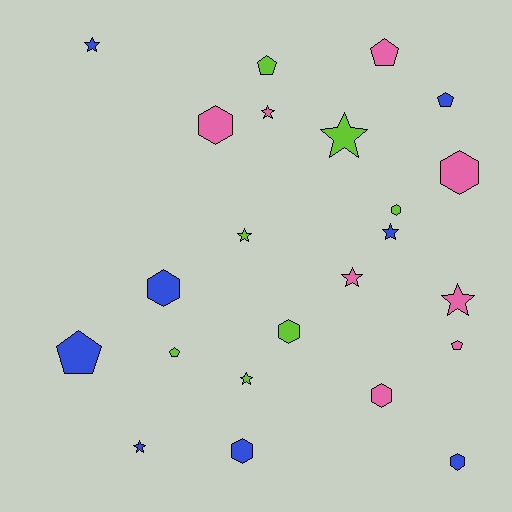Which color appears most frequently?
Pink, with 8 objects.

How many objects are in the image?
There are 23 objects.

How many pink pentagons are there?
There are 2 pink pentagons.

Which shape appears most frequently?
Star, with 9 objects.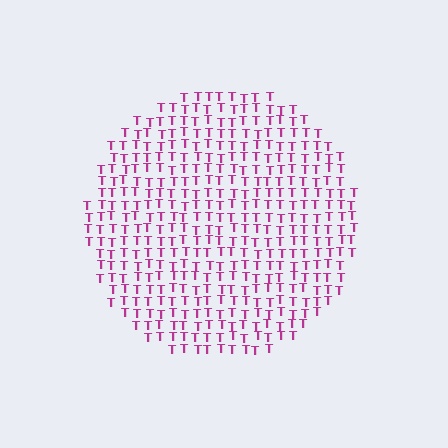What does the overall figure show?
The overall figure shows a circle.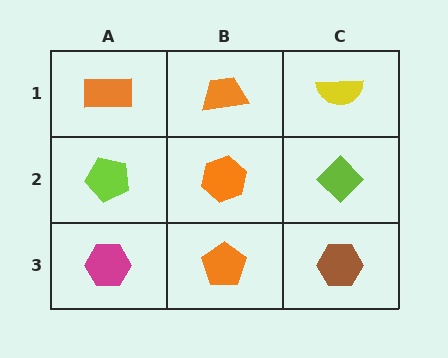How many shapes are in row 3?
3 shapes.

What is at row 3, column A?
A magenta hexagon.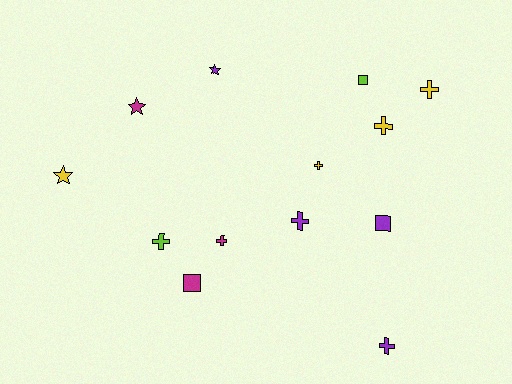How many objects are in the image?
There are 13 objects.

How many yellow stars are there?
There is 1 yellow star.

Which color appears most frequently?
Yellow, with 4 objects.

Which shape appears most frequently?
Cross, with 7 objects.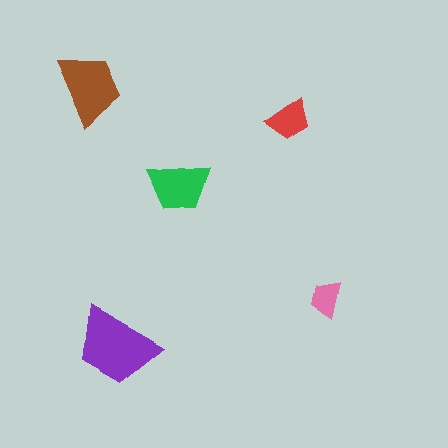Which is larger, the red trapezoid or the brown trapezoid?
The brown one.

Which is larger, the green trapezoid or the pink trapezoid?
The green one.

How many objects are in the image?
There are 5 objects in the image.